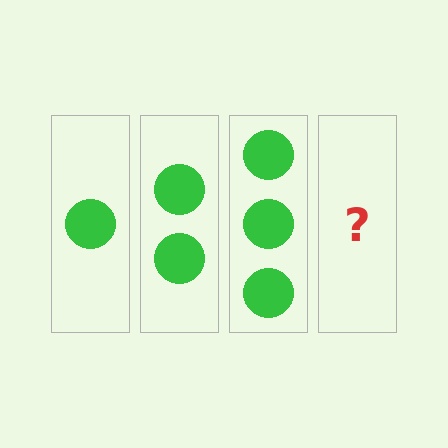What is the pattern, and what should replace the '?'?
The pattern is that each step adds one more circle. The '?' should be 4 circles.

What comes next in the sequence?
The next element should be 4 circles.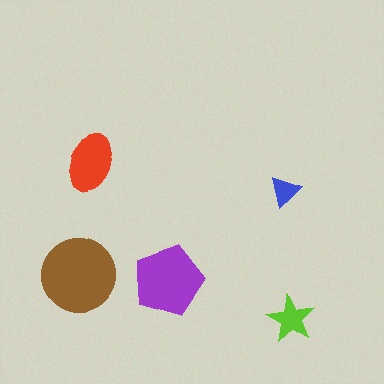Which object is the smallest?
The blue triangle.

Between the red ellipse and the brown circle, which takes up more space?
The brown circle.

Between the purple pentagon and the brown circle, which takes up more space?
The brown circle.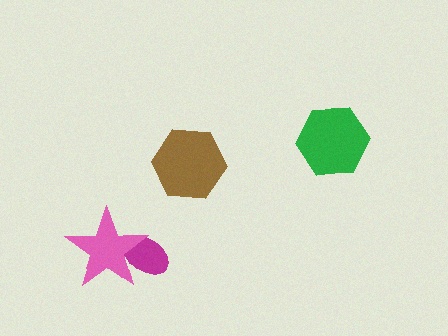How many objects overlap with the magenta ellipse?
1 object overlaps with the magenta ellipse.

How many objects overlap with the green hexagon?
0 objects overlap with the green hexagon.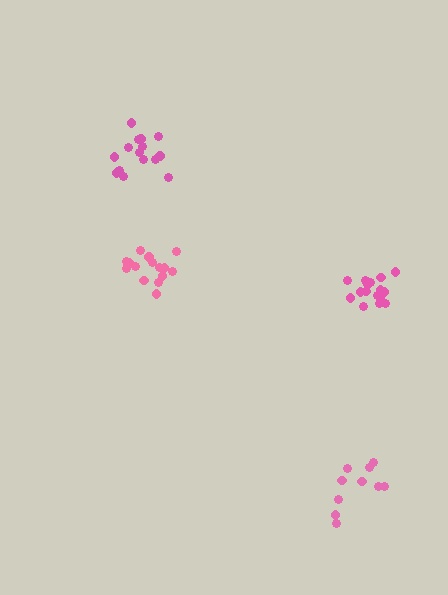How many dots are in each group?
Group 1: 15 dots, Group 2: 10 dots, Group 3: 15 dots, Group 4: 16 dots (56 total).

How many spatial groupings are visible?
There are 4 spatial groupings.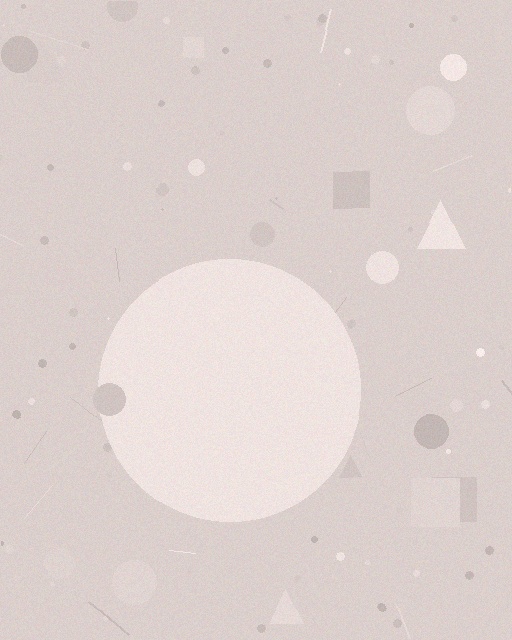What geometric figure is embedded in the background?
A circle is embedded in the background.